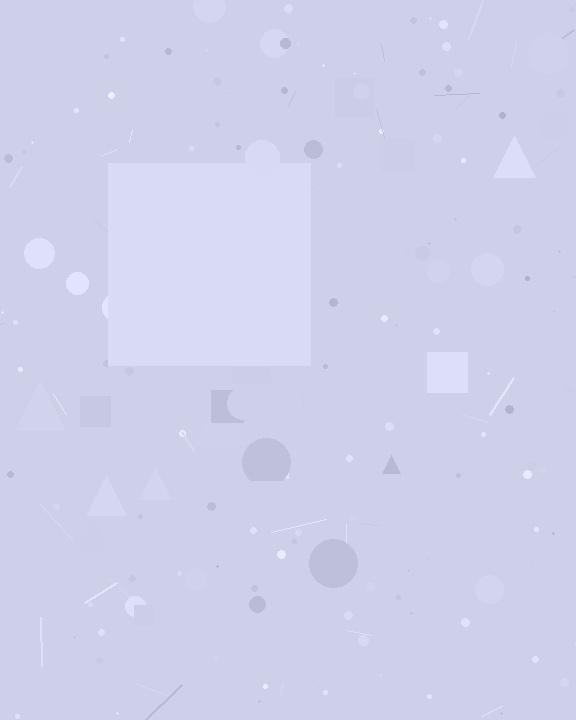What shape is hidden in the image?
A square is hidden in the image.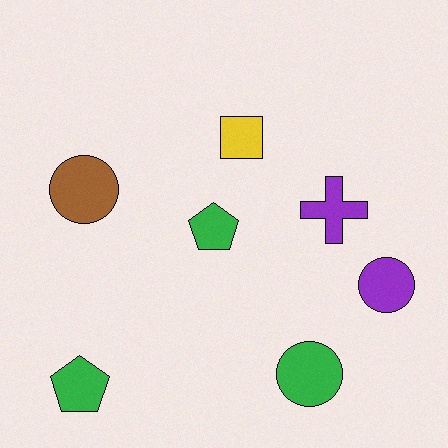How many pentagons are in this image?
There are 2 pentagons.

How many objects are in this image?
There are 7 objects.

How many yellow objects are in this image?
There is 1 yellow object.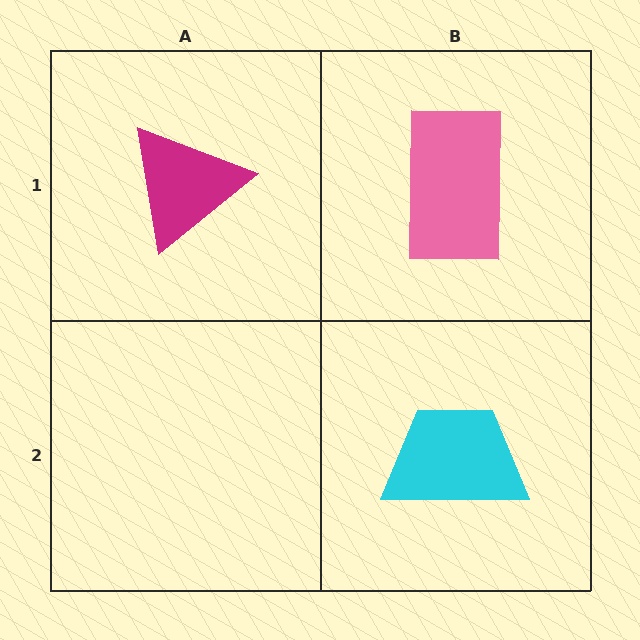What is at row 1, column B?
A pink rectangle.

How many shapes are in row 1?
2 shapes.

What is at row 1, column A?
A magenta triangle.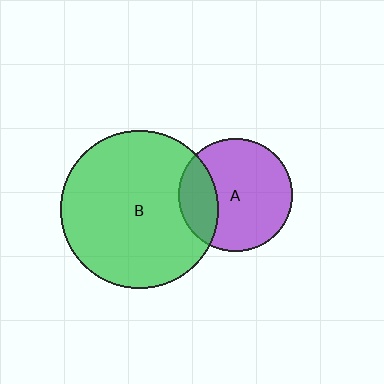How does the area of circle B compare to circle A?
Approximately 2.0 times.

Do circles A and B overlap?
Yes.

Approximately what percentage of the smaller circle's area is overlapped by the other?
Approximately 25%.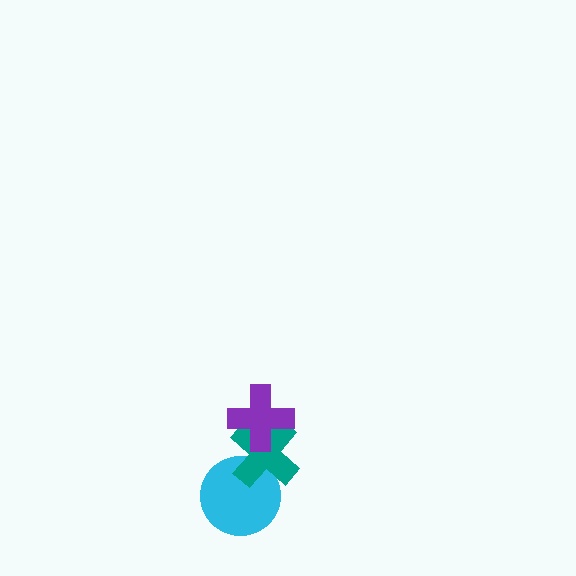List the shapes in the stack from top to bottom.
From top to bottom: the purple cross, the teal cross, the cyan circle.